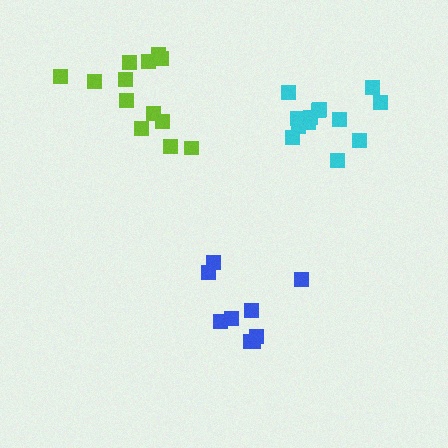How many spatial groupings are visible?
There are 3 spatial groupings.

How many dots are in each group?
Group 1: 13 dots, Group 2: 9 dots, Group 3: 14 dots (36 total).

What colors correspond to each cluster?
The clusters are colored: lime, blue, cyan.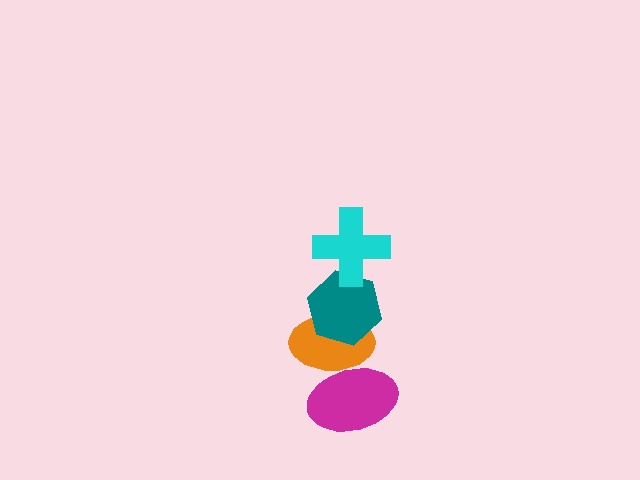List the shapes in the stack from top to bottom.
From top to bottom: the cyan cross, the teal hexagon, the orange ellipse, the magenta ellipse.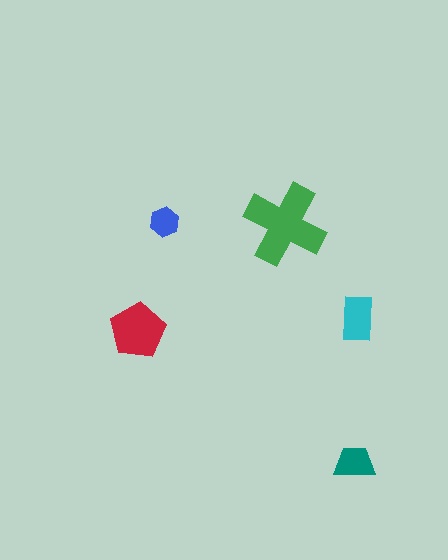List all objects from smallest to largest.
The blue hexagon, the teal trapezoid, the cyan rectangle, the red pentagon, the green cross.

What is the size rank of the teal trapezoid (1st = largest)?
4th.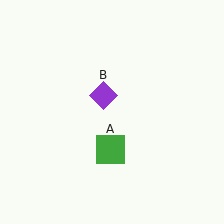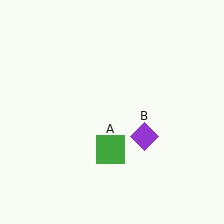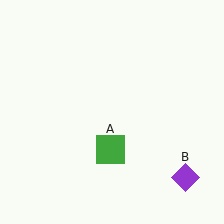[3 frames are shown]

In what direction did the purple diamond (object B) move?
The purple diamond (object B) moved down and to the right.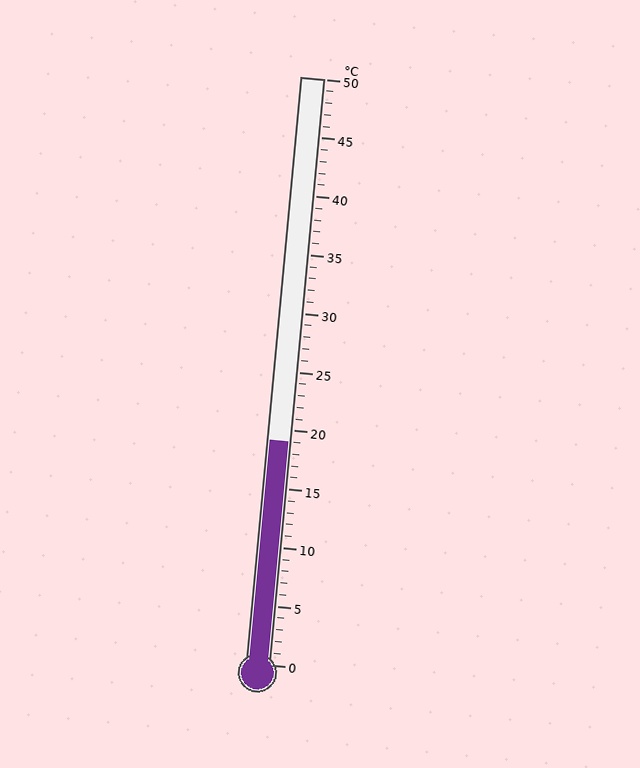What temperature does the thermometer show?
The thermometer shows approximately 19°C.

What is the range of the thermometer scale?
The thermometer scale ranges from 0°C to 50°C.